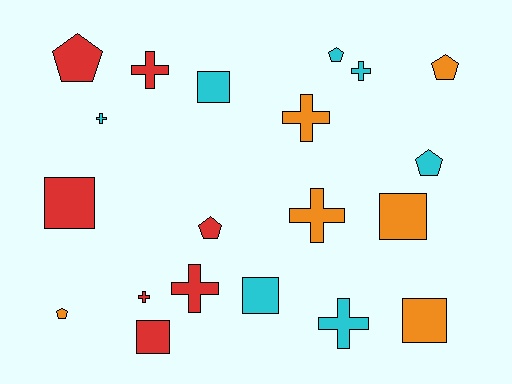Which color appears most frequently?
Cyan, with 7 objects.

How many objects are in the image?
There are 20 objects.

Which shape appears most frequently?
Cross, with 8 objects.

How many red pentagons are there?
There are 2 red pentagons.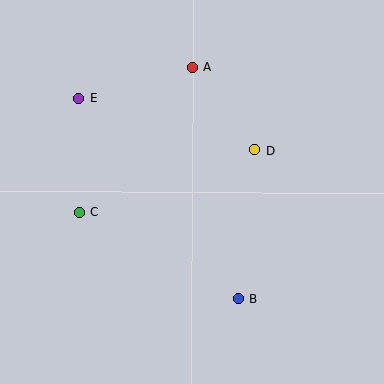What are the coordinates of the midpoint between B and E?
The midpoint between B and E is at (158, 199).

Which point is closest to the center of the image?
Point D at (255, 150) is closest to the center.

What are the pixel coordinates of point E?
Point E is at (78, 98).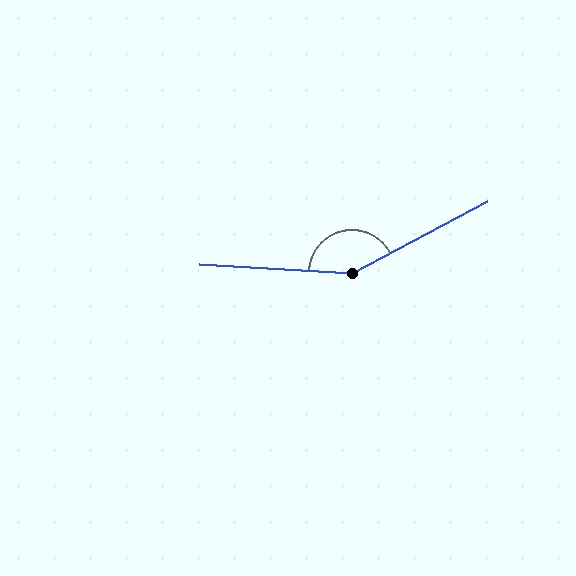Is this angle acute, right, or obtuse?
It is obtuse.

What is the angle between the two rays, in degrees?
Approximately 149 degrees.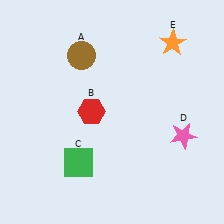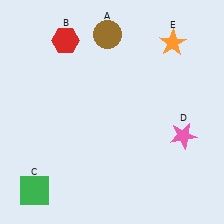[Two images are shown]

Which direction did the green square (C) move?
The green square (C) moved left.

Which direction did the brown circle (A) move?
The brown circle (A) moved right.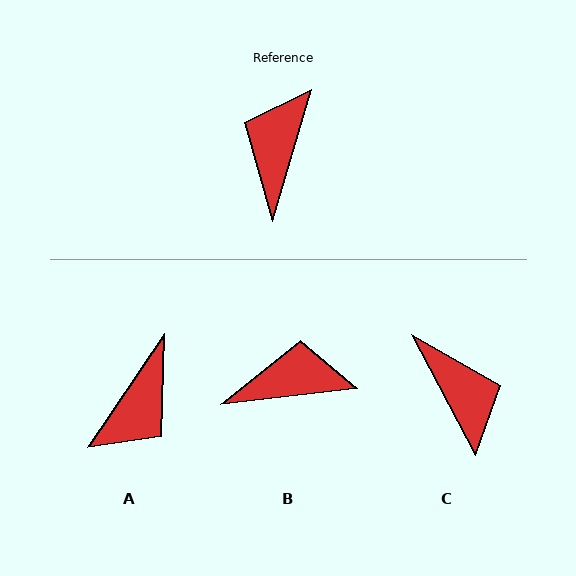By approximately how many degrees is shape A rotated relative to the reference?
Approximately 163 degrees counter-clockwise.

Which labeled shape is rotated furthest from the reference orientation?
A, about 163 degrees away.